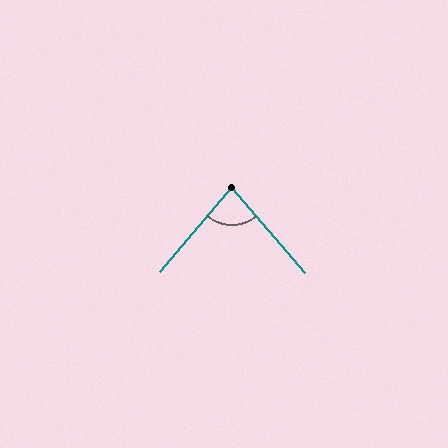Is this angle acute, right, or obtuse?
It is acute.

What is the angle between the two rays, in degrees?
Approximately 81 degrees.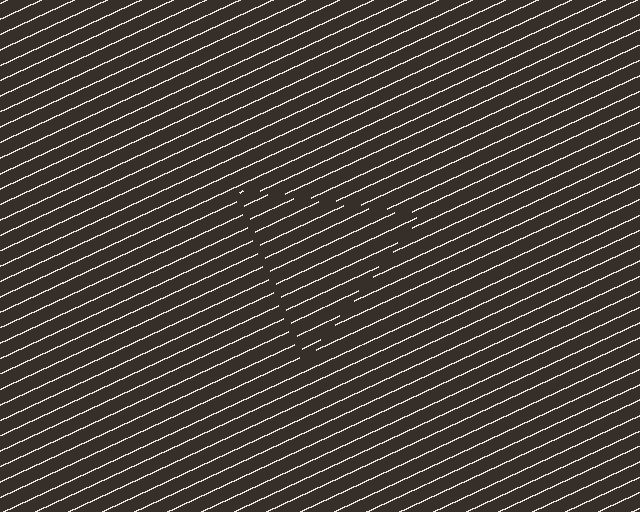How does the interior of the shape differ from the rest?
The interior of the shape contains the same grating, shifted by half a period — the contour is defined by the phase discontinuity where line-ends from the inner and outer gratings abut.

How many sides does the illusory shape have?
3 sides — the line-ends trace a triangle.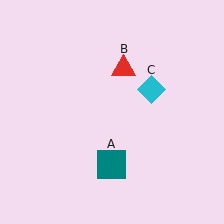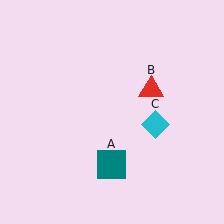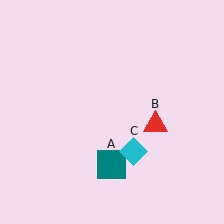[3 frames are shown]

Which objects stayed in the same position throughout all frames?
Teal square (object A) remained stationary.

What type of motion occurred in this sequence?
The red triangle (object B), cyan diamond (object C) rotated clockwise around the center of the scene.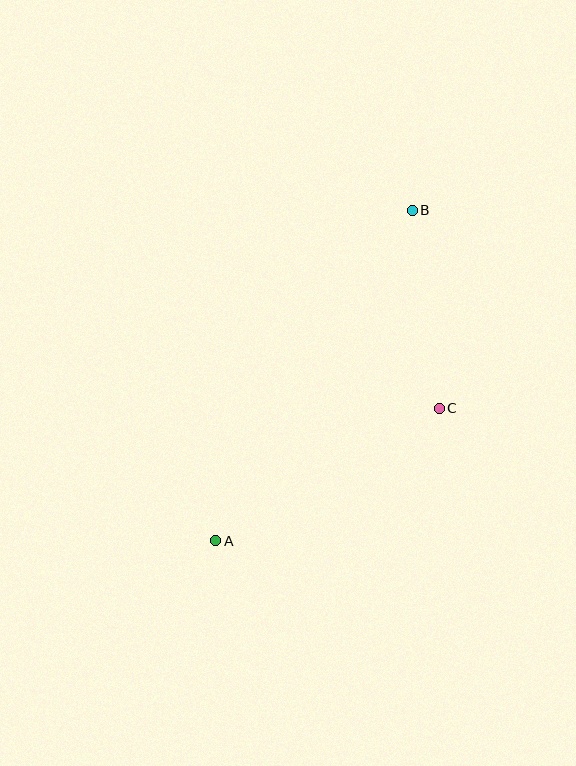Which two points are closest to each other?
Points B and C are closest to each other.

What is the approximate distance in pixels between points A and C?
The distance between A and C is approximately 260 pixels.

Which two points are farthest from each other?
Points A and B are farthest from each other.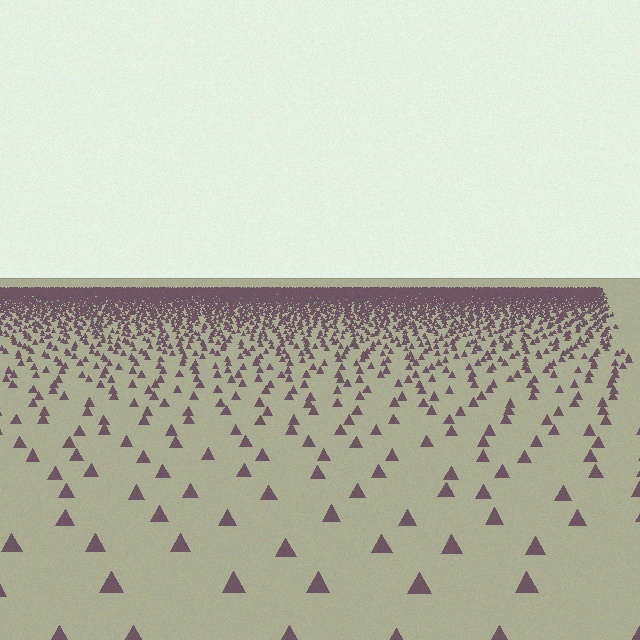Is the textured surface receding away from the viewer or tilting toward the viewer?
The surface is receding away from the viewer. Texture elements get smaller and denser toward the top.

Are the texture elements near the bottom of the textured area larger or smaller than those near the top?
Larger. Near the bottom, elements are closer to the viewer and appear at a bigger on-screen size.